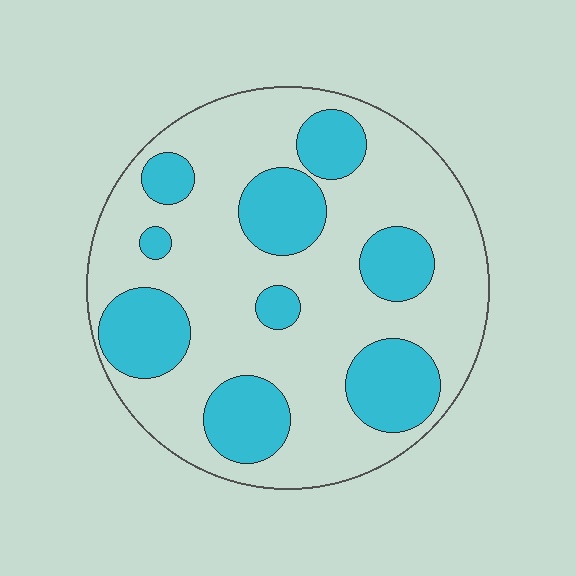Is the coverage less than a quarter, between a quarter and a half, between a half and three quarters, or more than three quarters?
Between a quarter and a half.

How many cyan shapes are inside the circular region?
9.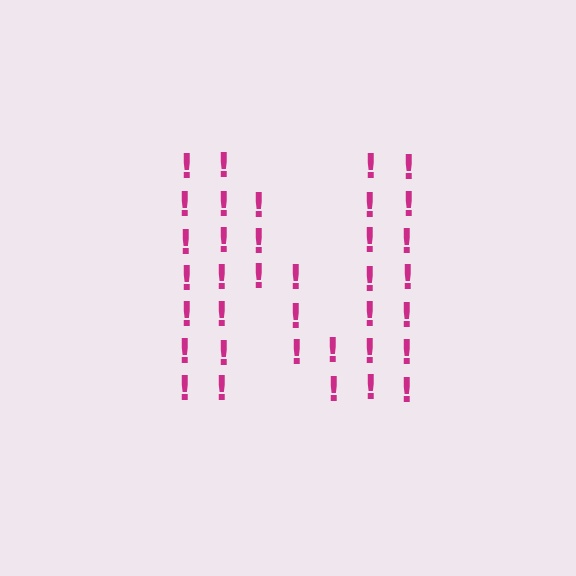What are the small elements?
The small elements are exclamation marks.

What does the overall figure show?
The overall figure shows the letter N.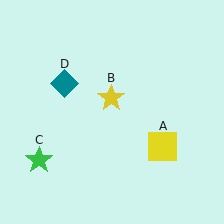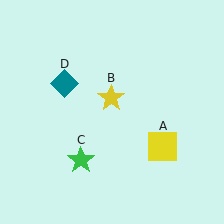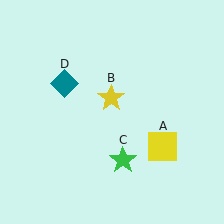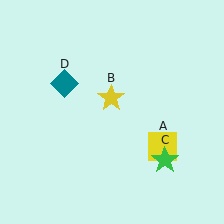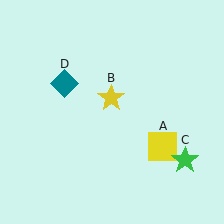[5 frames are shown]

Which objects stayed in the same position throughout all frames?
Yellow square (object A) and yellow star (object B) and teal diamond (object D) remained stationary.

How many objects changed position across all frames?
1 object changed position: green star (object C).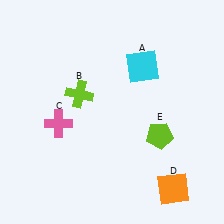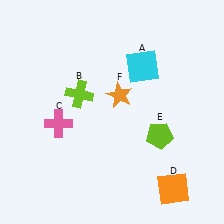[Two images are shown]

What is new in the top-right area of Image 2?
An orange star (F) was added in the top-right area of Image 2.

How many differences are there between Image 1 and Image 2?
There is 1 difference between the two images.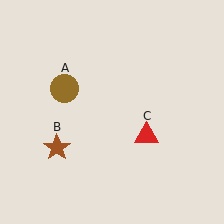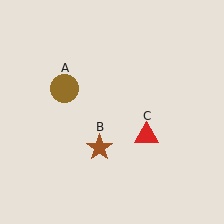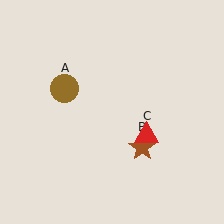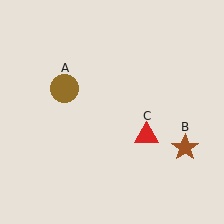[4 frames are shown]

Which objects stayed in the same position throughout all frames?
Brown circle (object A) and red triangle (object C) remained stationary.